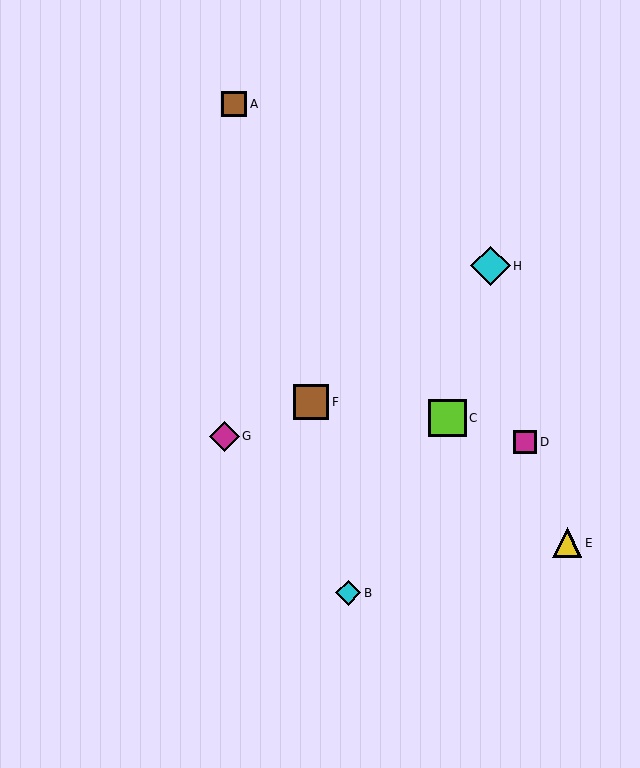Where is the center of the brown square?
The center of the brown square is at (234, 104).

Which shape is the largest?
The cyan diamond (labeled H) is the largest.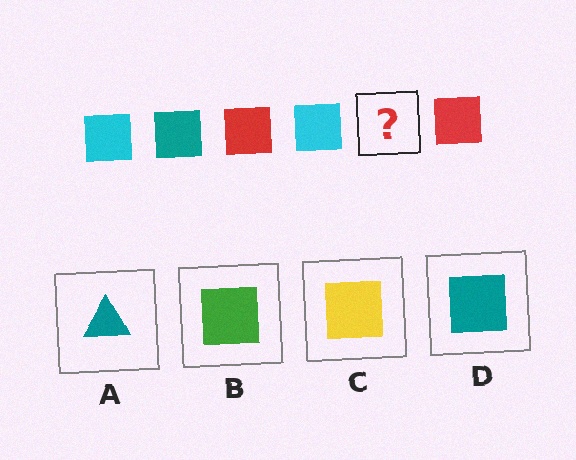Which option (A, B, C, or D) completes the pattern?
D.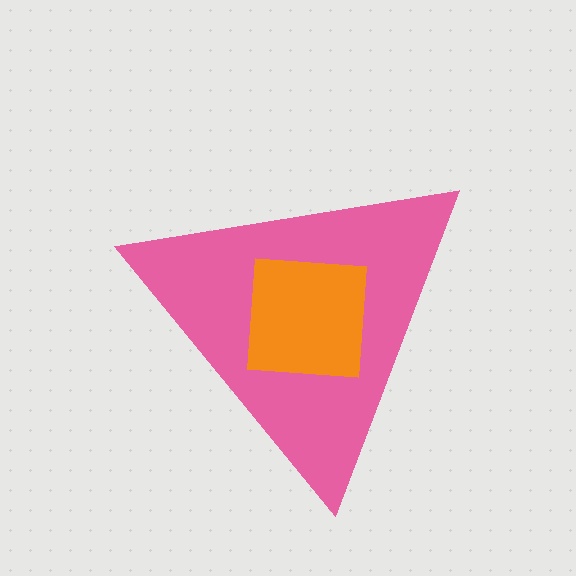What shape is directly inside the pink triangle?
The orange square.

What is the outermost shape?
The pink triangle.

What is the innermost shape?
The orange square.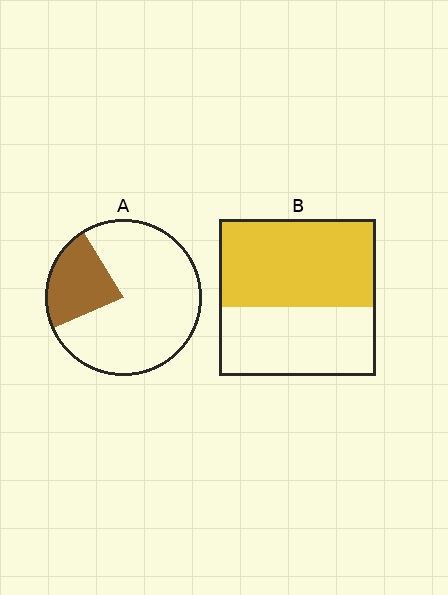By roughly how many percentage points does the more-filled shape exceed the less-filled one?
By roughly 35 percentage points (B over A).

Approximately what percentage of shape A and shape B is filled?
A is approximately 25% and B is approximately 55%.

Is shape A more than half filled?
No.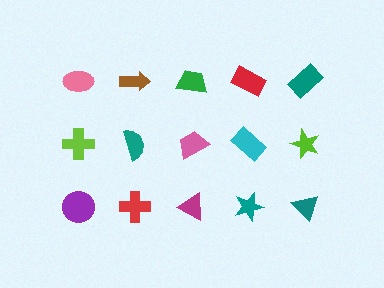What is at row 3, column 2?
A red cross.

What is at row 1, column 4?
A red rectangle.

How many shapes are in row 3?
5 shapes.